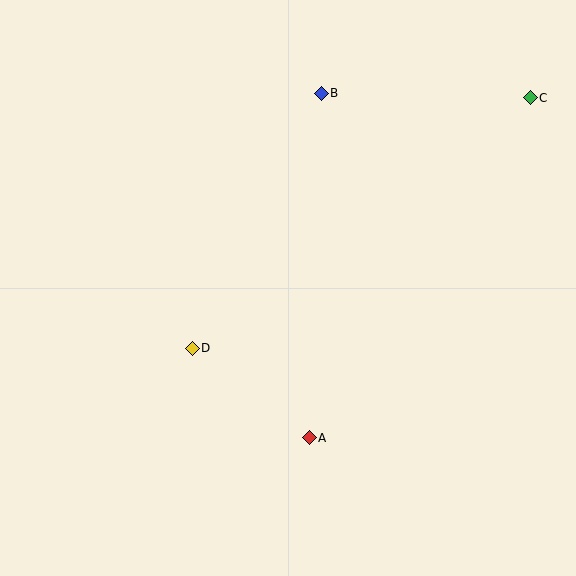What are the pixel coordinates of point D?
Point D is at (192, 348).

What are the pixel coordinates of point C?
Point C is at (530, 98).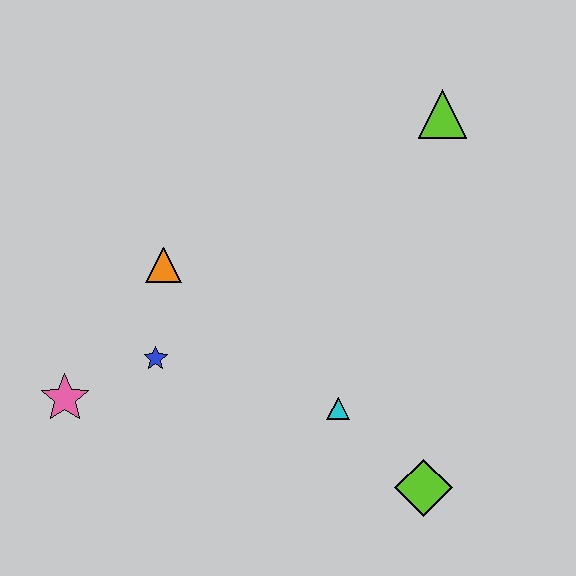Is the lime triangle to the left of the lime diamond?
No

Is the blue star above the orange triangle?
No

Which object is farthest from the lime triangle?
The pink star is farthest from the lime triangle.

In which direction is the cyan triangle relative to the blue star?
The cyan triangle is to the right of the blue star.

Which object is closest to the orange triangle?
The blue star is closest to the orange triangle.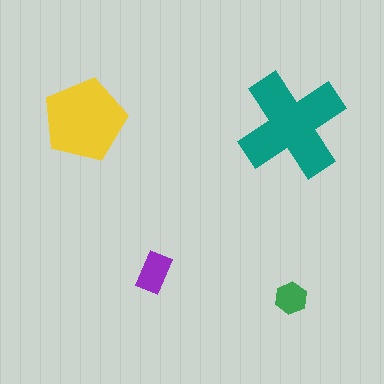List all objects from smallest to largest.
The green hexagon, the purple rectangle, the yellow pentagon, the teal cross.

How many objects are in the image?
There are 4 objects in the image.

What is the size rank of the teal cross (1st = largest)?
1st.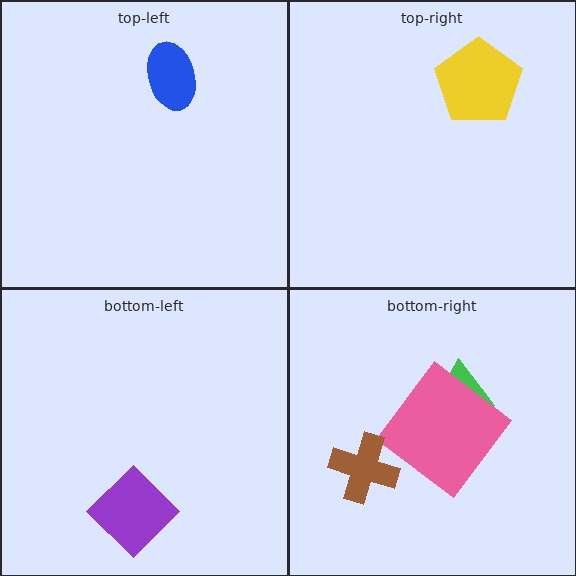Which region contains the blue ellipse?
The top-left region.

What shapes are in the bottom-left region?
The purple diamond.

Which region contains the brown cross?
The bottom-right region.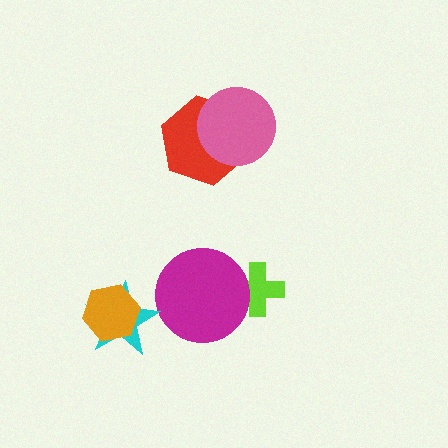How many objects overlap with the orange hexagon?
1 object overlaps with the orange hexagon.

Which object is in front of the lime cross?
The magenta circle is in front of the lime cross.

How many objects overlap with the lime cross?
1 object overlaps with the lime cross.